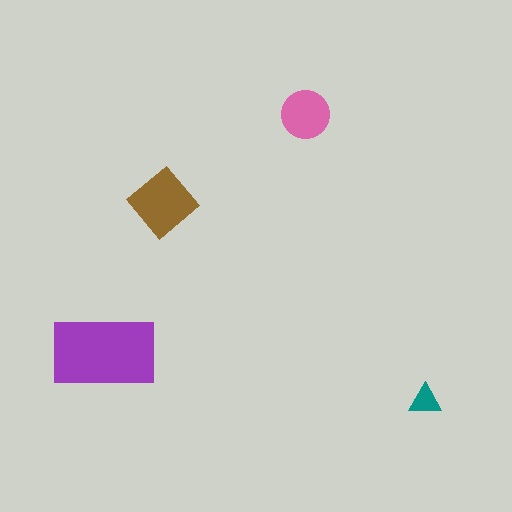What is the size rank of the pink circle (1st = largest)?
3rd.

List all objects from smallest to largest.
The teal triangle, the pink circle, the brown diamond, the purple rectangle.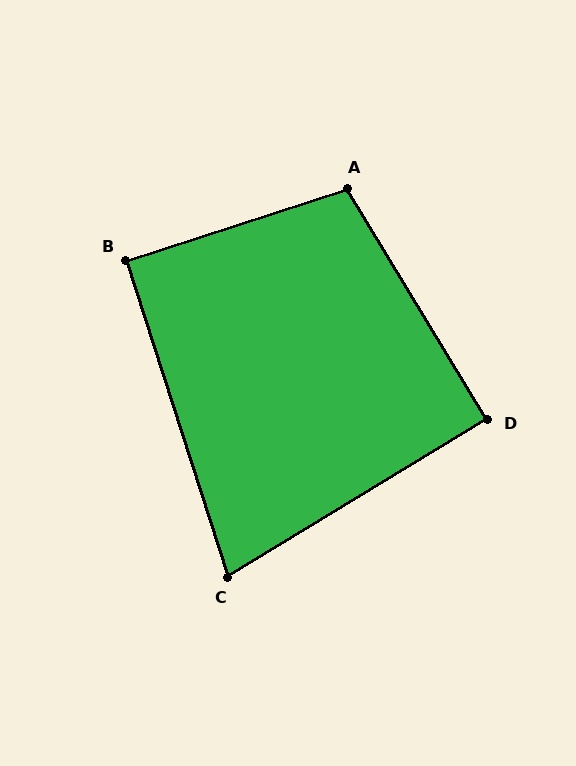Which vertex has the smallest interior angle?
C, at approximately 77 degrees.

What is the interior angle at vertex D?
Approximately 90 degrees (approximately right).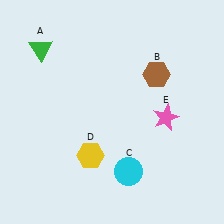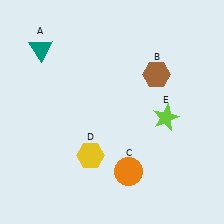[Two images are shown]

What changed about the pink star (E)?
In Image 1, E is pink. In Image 2, it changed to lime.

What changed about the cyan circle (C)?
In Image 1, C is cyan. In Image 2, it changed to orange.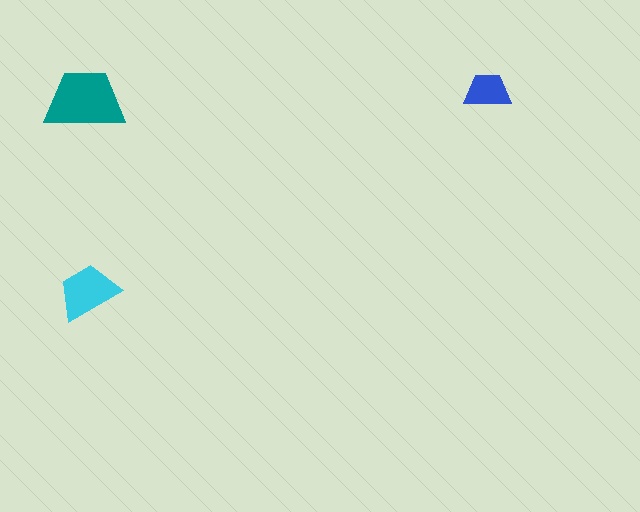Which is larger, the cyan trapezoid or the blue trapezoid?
The cyan one.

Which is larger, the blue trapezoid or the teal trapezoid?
The teal one.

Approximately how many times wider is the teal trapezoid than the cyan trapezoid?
About 1.5 times wider.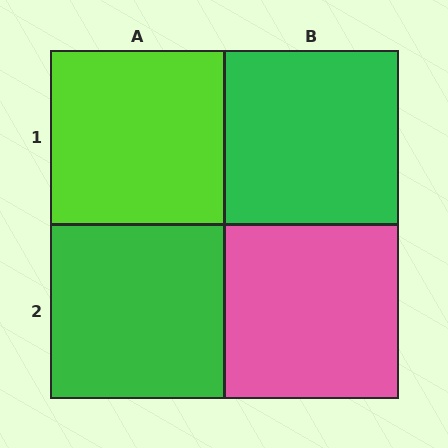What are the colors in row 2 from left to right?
Green, pink.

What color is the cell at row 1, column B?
Green.